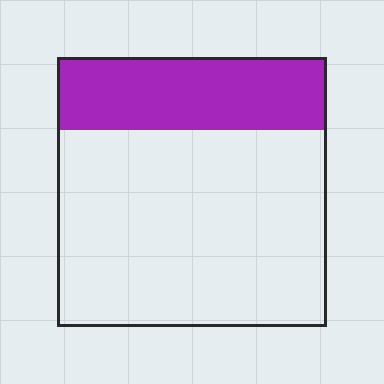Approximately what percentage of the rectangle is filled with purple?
Approximately 25%.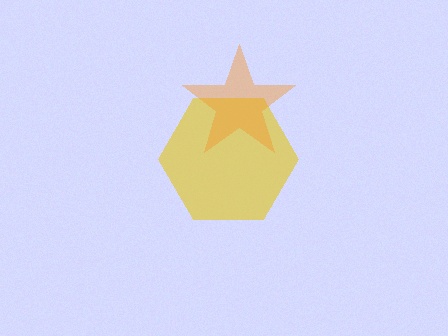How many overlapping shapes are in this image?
There are 2 overlapping shapes in the image.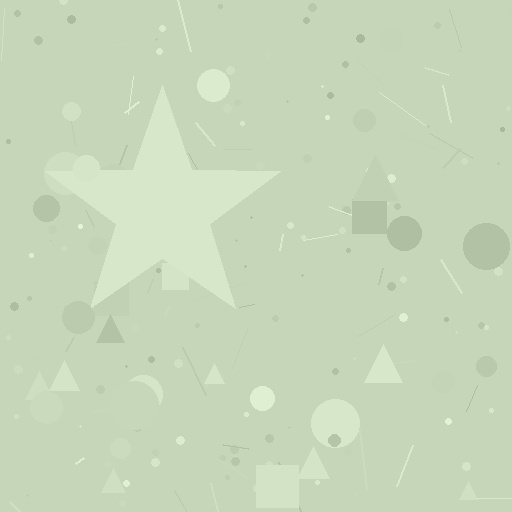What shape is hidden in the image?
A star is hidden in the image.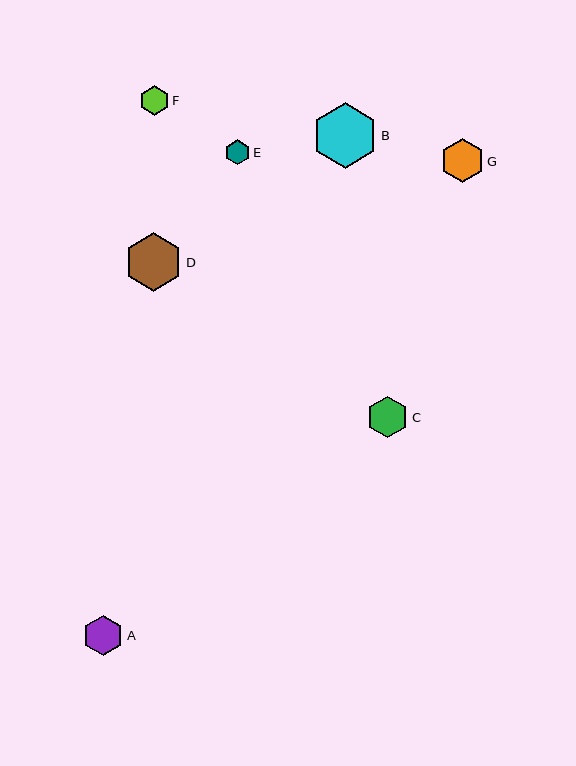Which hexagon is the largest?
Hexagon B is the largest with a size of approximately 65 pixels.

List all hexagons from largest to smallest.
From largest to smallest: B, D, G, C, A, F, E.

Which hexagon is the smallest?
Hexagon E is the smallest with a size of approximately 25 pixels.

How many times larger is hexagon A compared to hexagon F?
Hexagon A is approximately 1.4 times the size of hexagon F.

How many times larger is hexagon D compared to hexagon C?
Hexagon D is approximately 1.4 times the size of hexagon C.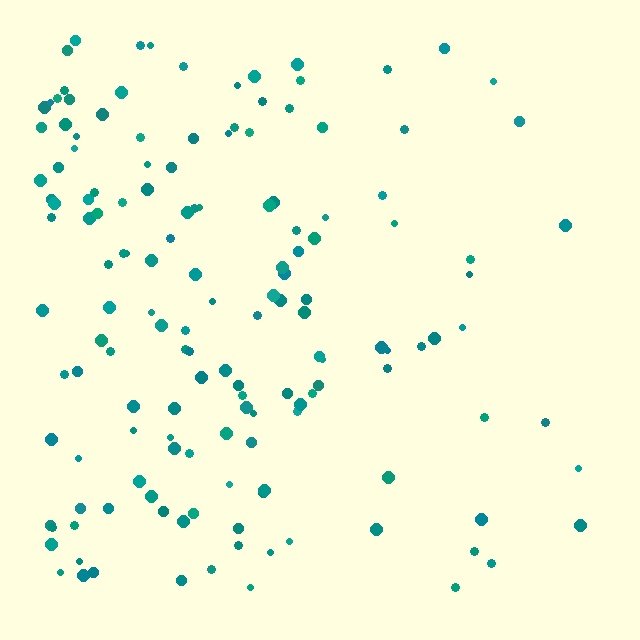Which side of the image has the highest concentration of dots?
The left.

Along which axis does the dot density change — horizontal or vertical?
Horizontal.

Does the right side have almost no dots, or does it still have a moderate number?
Still a moderate number, just noticeably fewer than the left.